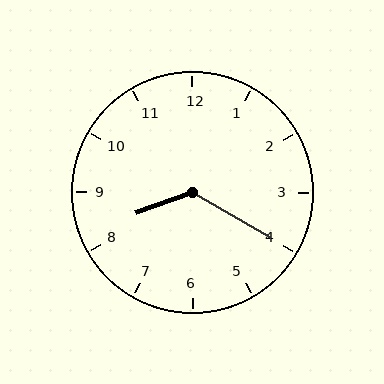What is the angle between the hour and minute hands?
Approximately 130 degrees.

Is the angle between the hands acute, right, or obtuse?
It is obtuse.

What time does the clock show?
8:20.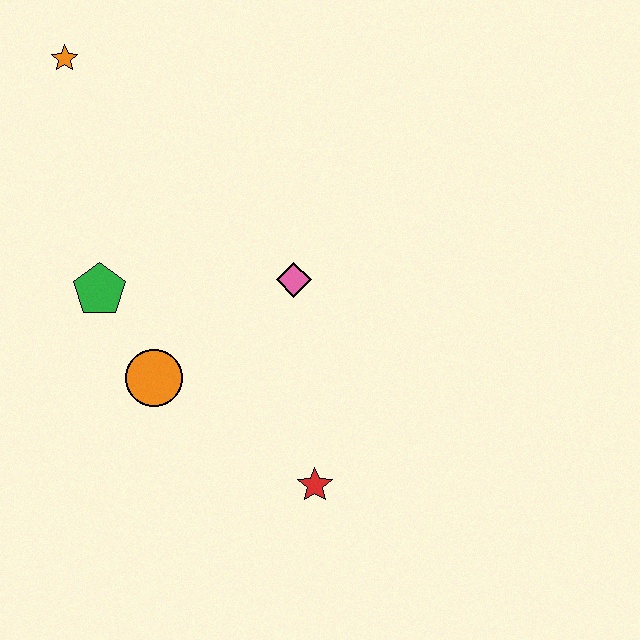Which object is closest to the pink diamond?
The orange circle is closest to the pink diamond.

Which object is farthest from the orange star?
The red star is farthest from the orange star.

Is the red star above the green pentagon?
No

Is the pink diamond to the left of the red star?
Yes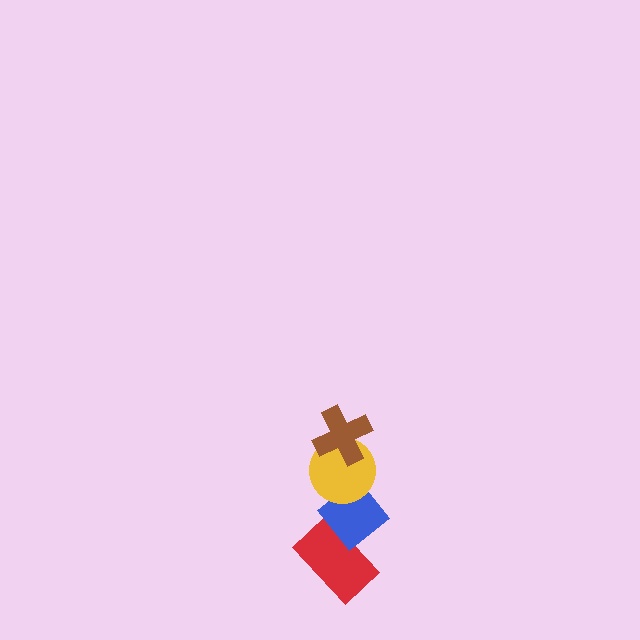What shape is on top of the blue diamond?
The yellow circle is on top of the blue diamond.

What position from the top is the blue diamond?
The blue diamond is 3rd from the top.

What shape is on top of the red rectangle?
The blue diamond is on top of the red rectangle.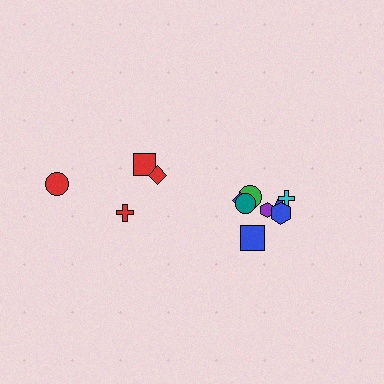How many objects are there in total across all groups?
There are 12 objects.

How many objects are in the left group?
There are 4 objects.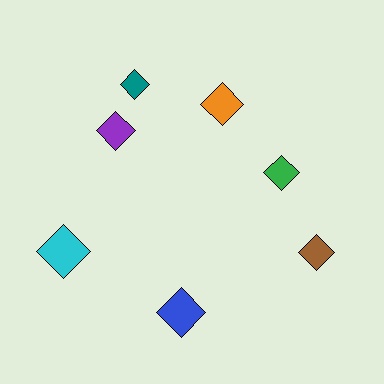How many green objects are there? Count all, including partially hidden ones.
There is 1 green object.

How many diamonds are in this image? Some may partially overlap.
There are 7 diamonds.